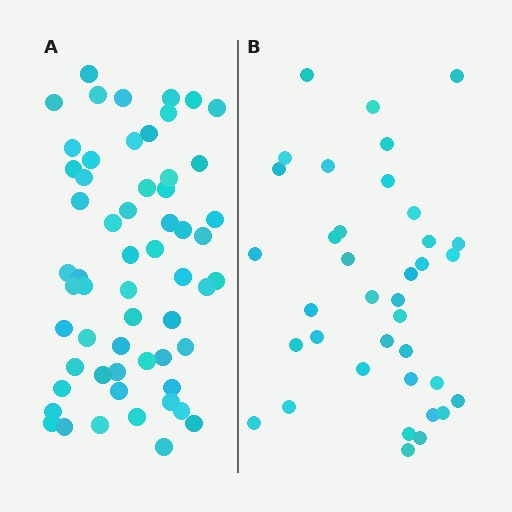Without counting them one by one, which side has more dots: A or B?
Region A (the left region) has more dots.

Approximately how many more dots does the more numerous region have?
Region A has approximately 20 more dots than region B.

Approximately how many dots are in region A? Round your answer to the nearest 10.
About 60 dots. (The exact count is 58, which rounds to 60.)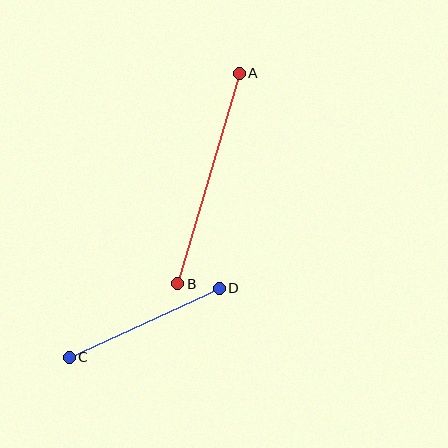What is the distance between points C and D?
The distance is approximately 165 pixels.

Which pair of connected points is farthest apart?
Points A and B are farthest apart.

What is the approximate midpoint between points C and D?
The midpoint is at approximately (144, 323) pixels.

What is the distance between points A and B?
The distance is approximately 220 pixels.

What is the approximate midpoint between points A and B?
The midpoint is at approximately (208, 179) pixels.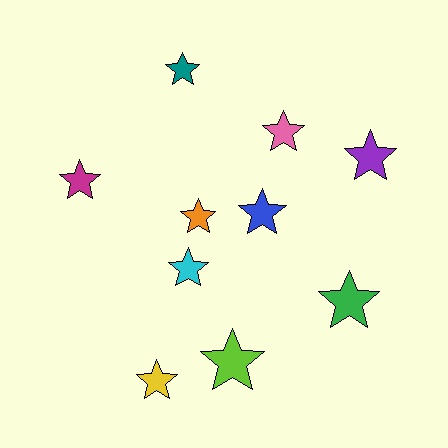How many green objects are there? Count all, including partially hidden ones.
There is 1 green object.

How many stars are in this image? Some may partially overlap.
There are 10 stars.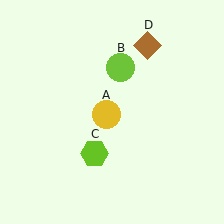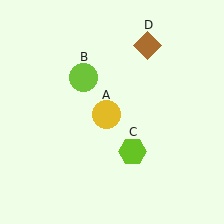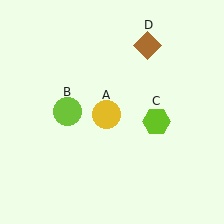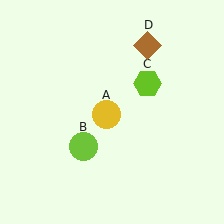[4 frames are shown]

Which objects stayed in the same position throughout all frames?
Yellow circle (object A) and brown diamond (object D) remained stationary.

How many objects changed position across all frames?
2 objects changed position: lime circle (object B), lime hexagon (object C).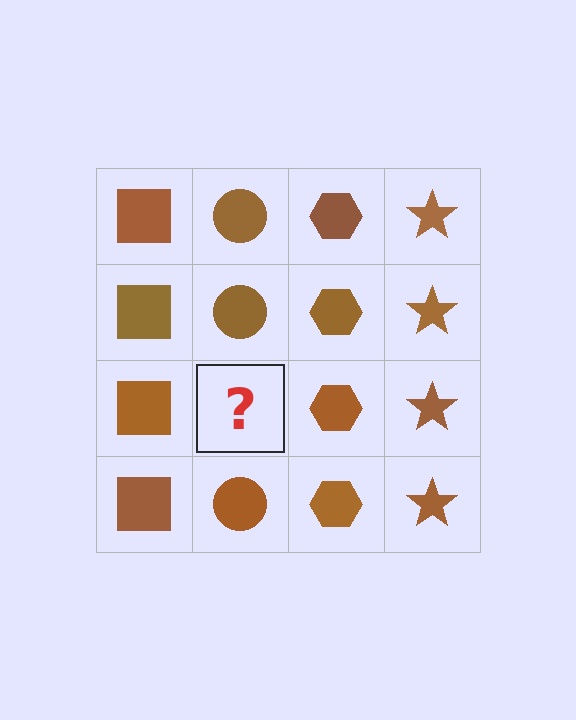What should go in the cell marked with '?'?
The missing cell should contain a brown circle.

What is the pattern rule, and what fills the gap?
The rule is that each column has a consistent shape. The gap should be filled with a brown circle.